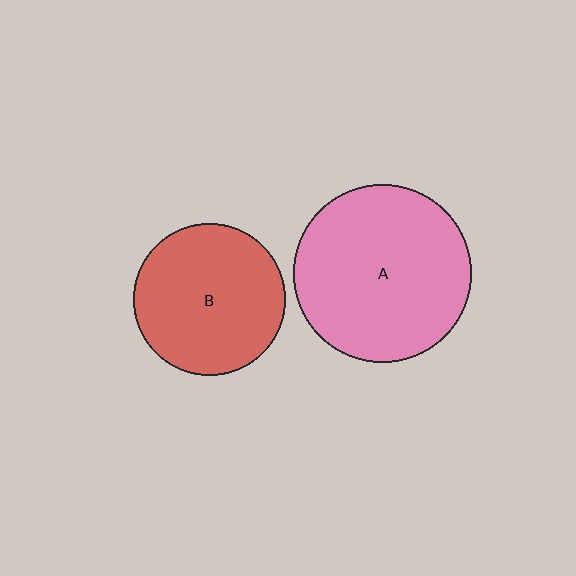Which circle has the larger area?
Circle A (pink).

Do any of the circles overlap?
No, none of the circles overlap.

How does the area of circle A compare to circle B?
Approximately 1.4 times.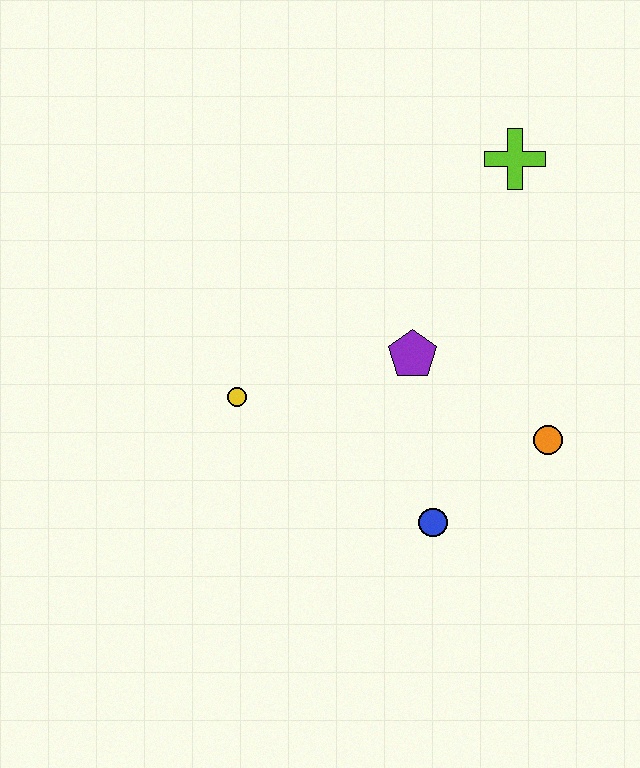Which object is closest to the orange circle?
The blue circle is closest to the orange circle.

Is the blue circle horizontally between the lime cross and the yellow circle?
Yes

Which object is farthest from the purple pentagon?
The lime cross is farthest from the purple pentagon.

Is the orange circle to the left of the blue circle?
No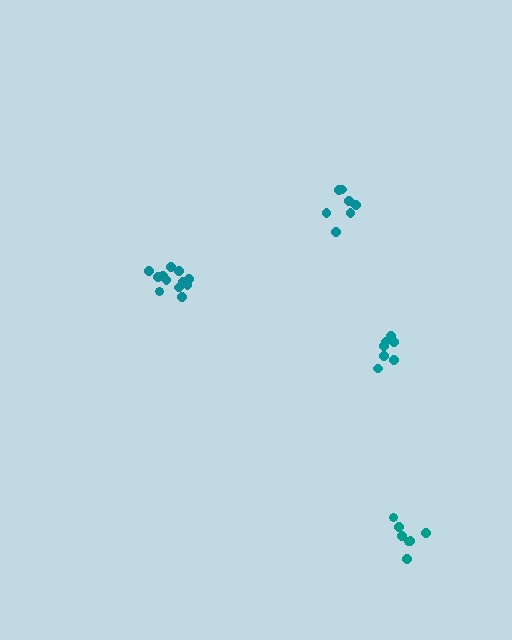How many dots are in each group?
Group 1: 12 dots, Group 2: 7 dots, Group 3: 7 dots, Group 4: 7 dots (33 total).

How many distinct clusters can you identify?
There are 4 distinct clusters.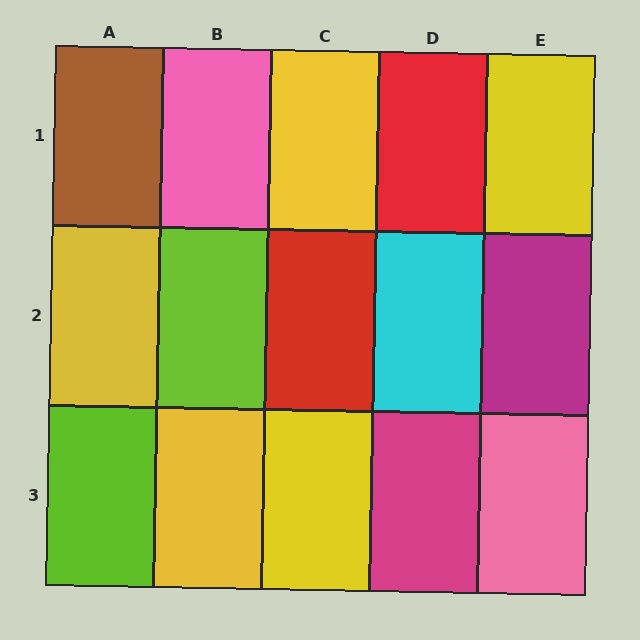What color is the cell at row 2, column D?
Cyan.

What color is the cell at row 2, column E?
Magenta.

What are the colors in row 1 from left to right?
Brown, pink, yellow, red, yellow.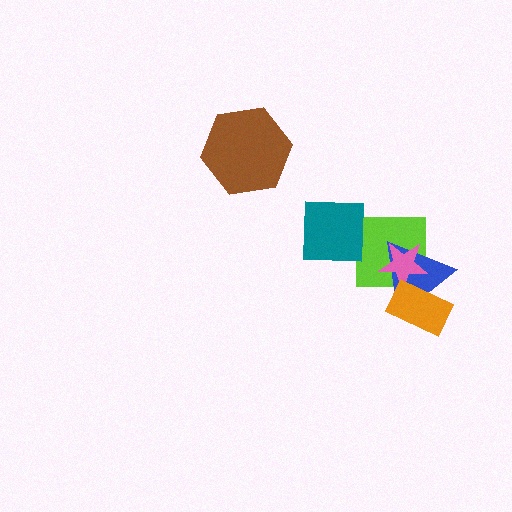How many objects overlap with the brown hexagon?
0 objects overlap with the brown hexagon.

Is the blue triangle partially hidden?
Yes, it is partially covered by another shape.